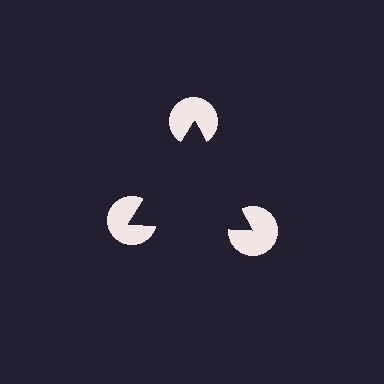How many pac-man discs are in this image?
There are 3 — one at each vertex of the illusory triangle.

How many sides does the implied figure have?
3 sides.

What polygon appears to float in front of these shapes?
An illusory triangle — its edges are inferred from the aligned wedge cuts in the pac-man discs, not physically drawn.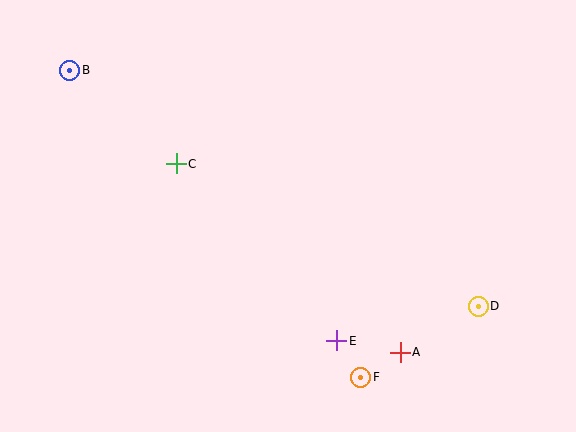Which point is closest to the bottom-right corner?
Point D is closest to the bottom-right corner.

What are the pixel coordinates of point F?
Point F is at (361, 377).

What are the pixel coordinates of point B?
Point B is at (70, 70).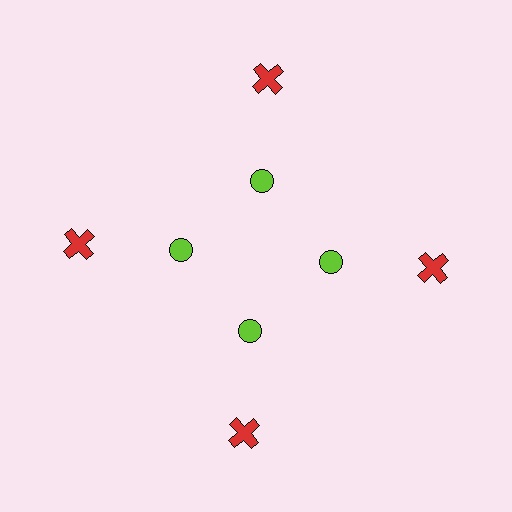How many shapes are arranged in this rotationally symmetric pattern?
There are 8 shapes, arranged in 4 groups of 2.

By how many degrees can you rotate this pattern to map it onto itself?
The pattern maps onto itself every 90 degrees of rotation.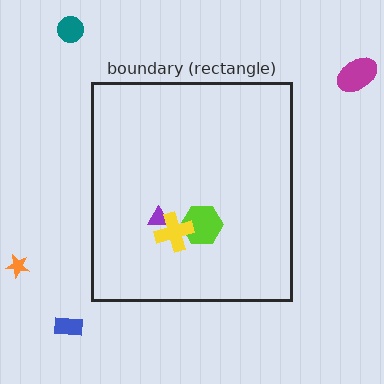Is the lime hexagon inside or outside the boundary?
Inside.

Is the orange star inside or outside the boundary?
Outside.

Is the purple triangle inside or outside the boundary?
Inside.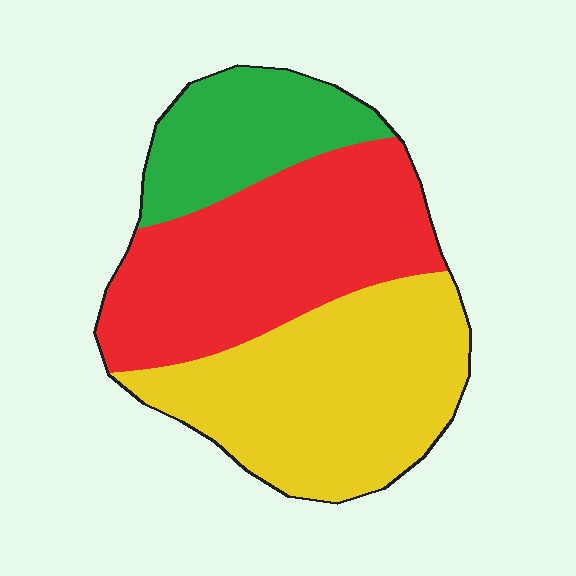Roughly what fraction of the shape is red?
Red covers around 40% of the shape.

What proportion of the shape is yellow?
Yellow covers roughly 40% of the shape.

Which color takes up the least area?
Green, at roughly 20%.